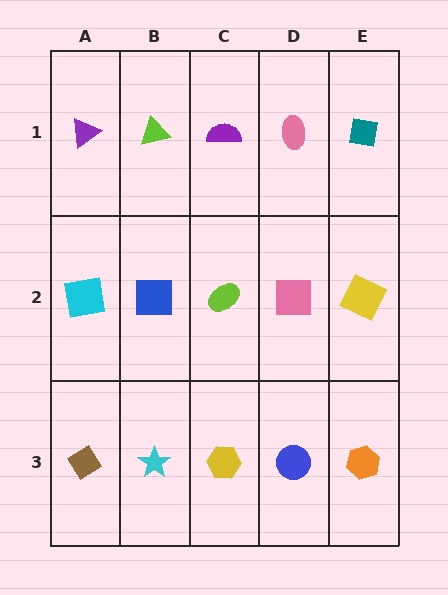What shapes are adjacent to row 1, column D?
A pink square (row 2, column D), a purple semicircle (row 1, column C), a teal square (row 1, column E).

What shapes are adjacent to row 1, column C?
A lime ellipse (row 2, column C), a lime triangle (row 1, column B), a pink ellipse (row 1, column D).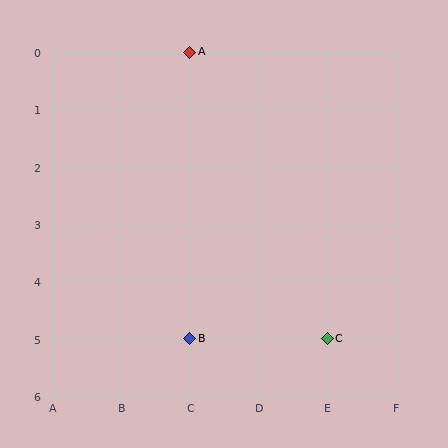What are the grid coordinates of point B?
Point B is at grid coordinates (C, 5).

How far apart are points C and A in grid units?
Points C and A are 2 columns and 5 rows apart (about 5.4 grid units diagonally).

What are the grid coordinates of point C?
Point C is at grid coordinates (E, 5).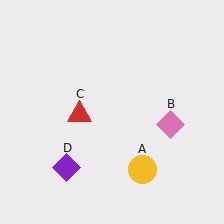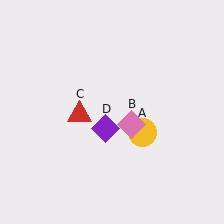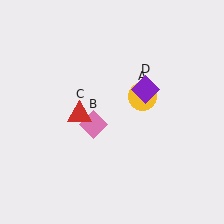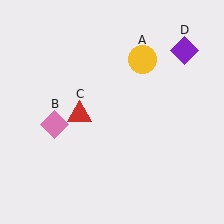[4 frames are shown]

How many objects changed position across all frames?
3 objects changed position: yellow circle (object A), pink diamond (object B), purple diamond (object D).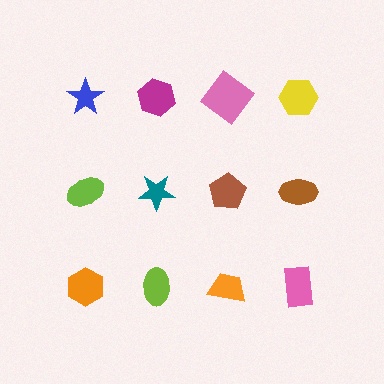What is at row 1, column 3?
A pink diamond.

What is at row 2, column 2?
A teal star.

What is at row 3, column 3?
An orange trapezoid.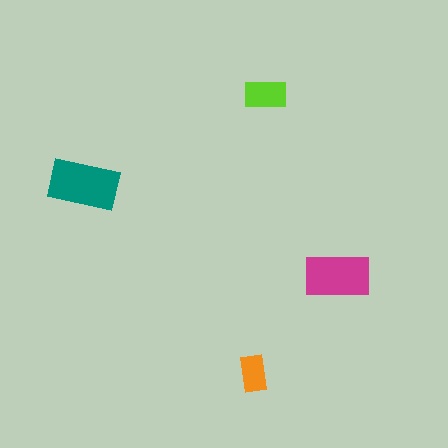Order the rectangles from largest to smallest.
the teal one, the magenta one, the lime one, the orange one.